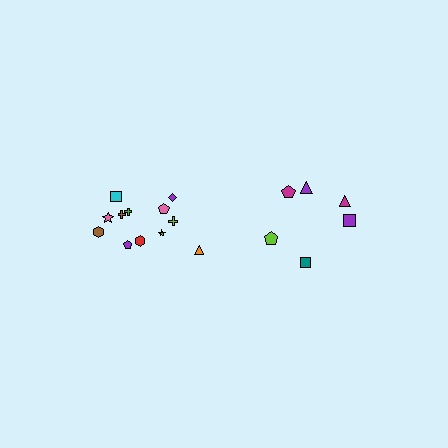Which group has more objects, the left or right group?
The left group.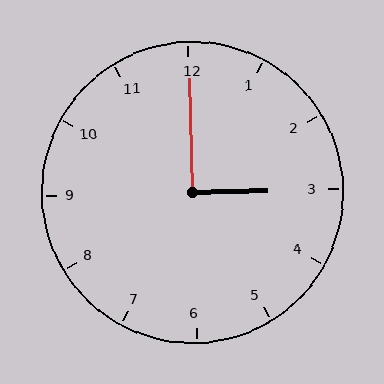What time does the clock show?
3:00.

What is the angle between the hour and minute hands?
Approximately 90 degrees.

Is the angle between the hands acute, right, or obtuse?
It is right.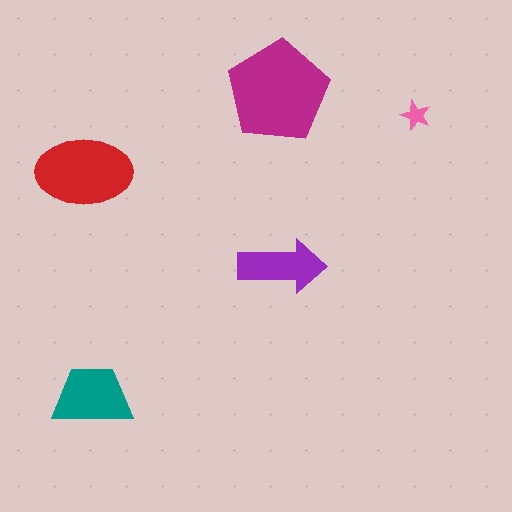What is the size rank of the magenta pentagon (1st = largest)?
1st.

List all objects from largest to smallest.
The magenta pentagon, the red ellipse, the teal trapezoid, the purple arrow, the pink star.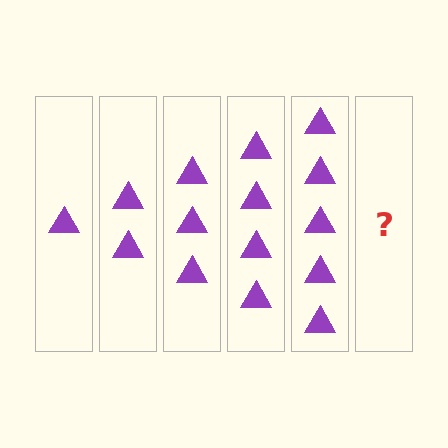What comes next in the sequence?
The next element should be 6 triangles.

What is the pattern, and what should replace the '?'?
The pattern is that each step adds one more triangle. The '?' should be 6 triangles.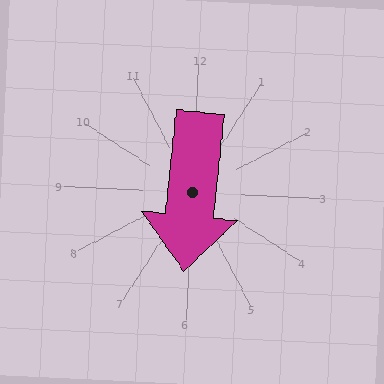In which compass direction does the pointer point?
South.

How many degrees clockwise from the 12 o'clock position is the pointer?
Approximately 183 degrees.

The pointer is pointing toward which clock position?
Roughly 6 o'clock.